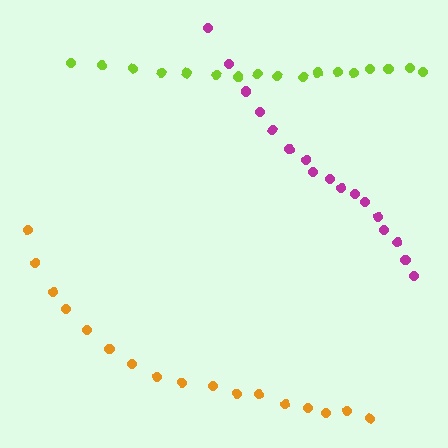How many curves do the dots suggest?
There are 3 distinct paths.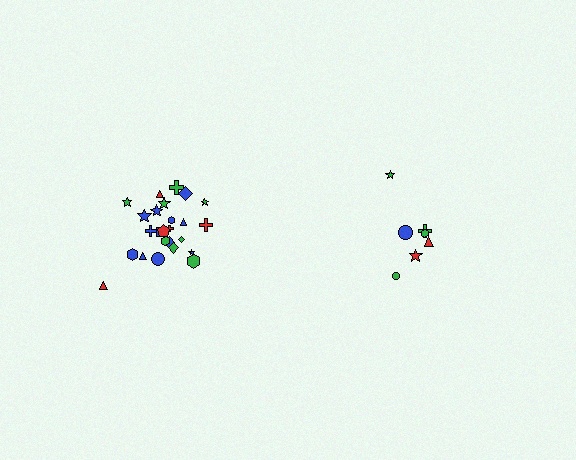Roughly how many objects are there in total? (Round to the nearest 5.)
Roughly 30 objects in total.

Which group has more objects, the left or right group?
The left group.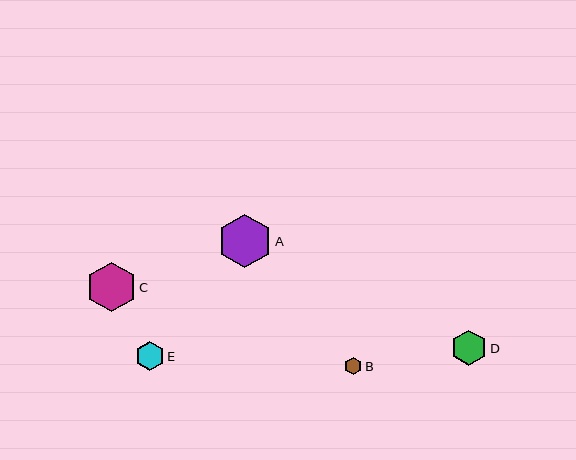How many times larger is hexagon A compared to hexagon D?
Hexagon A is approximately 1.5 times the size of hexagon D.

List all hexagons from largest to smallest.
From largest to smallest: A, C, D, E, B.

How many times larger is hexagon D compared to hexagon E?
Hexagon D is approximately 1.2 times the size of hexagon E.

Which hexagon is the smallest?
Hexagon B is the smallest with a size of approximately 17 pixels.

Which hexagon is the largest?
Hexagon A is the largest with a size of approximately 54 pixels.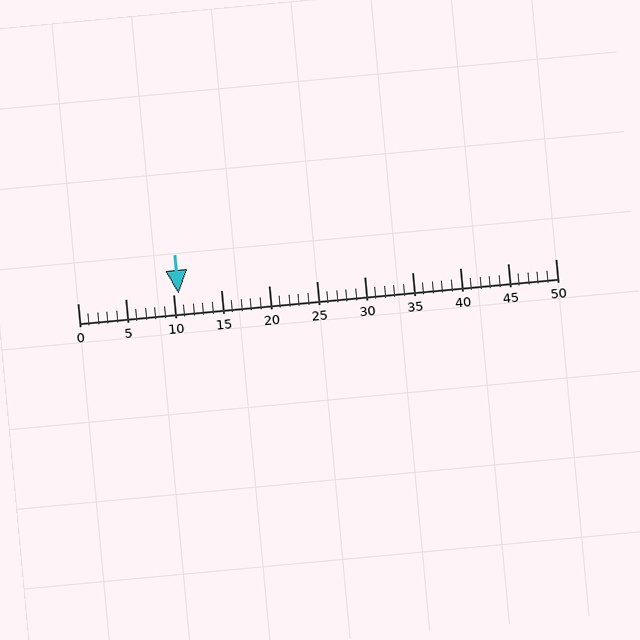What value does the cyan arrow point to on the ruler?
The cyan arrow points to approximately 11.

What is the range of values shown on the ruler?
The ruler shows values from 0 to 50.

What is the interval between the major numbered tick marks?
The major tick marks are spaced 5 units apart.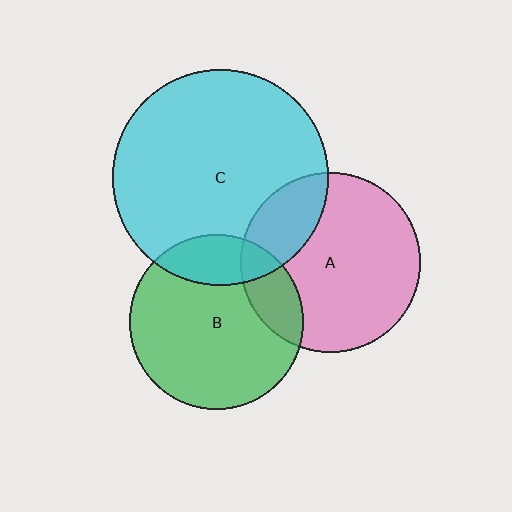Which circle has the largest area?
Circle C (cyan).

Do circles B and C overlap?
Yes.